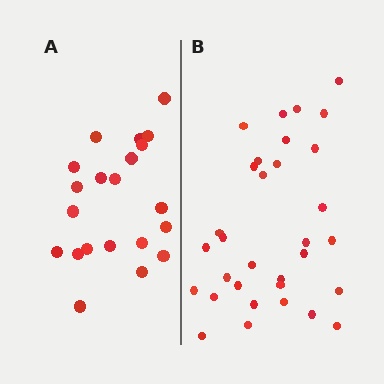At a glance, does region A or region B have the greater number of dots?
Region B (the right region) has more dots.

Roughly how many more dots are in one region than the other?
Region B has roughly 12 or so more dots than region A.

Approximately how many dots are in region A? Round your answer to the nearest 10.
About 20 dots. (The exact count is 21, which rounds to 20.)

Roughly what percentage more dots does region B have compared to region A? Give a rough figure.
About 50% more.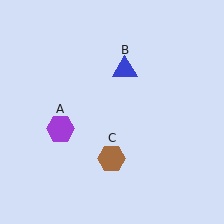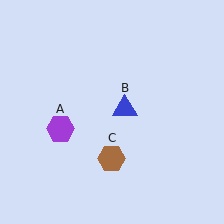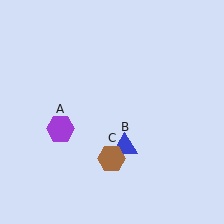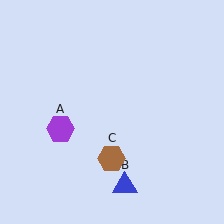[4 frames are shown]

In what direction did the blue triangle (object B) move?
The blue triangle (object B) moved down.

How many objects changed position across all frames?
1 object changed position: blue triangle (object B).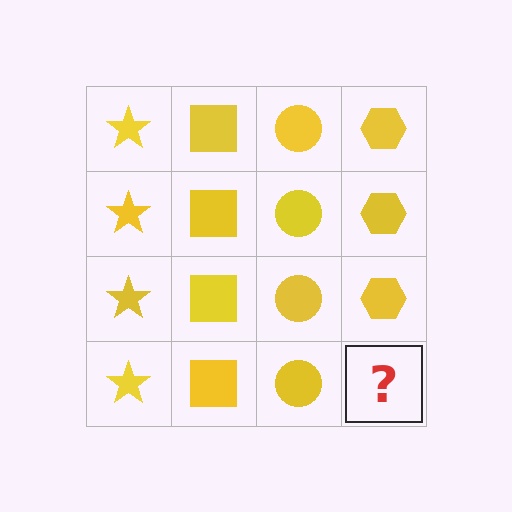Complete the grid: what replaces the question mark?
The question mark should be replaced with a yellow hexagon.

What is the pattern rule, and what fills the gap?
The rule is that each column has a consistent shape. The gap should be filled with a yellow hexagon.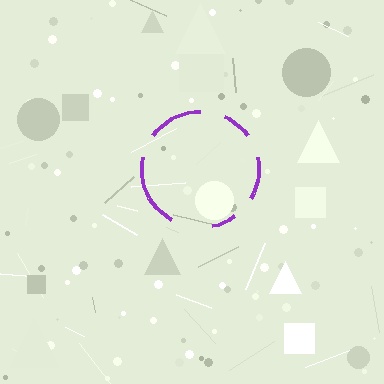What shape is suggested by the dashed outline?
The dashed outline suggests a circle.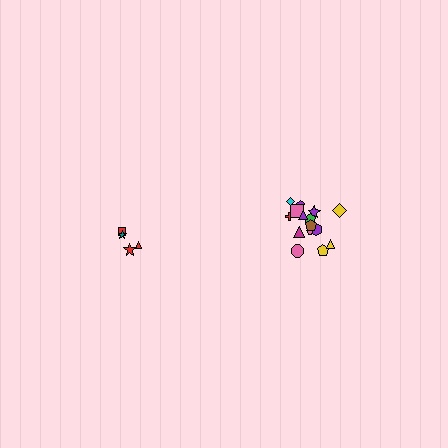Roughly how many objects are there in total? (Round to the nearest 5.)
Roughly 20 objects in total.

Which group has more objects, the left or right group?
The right group.